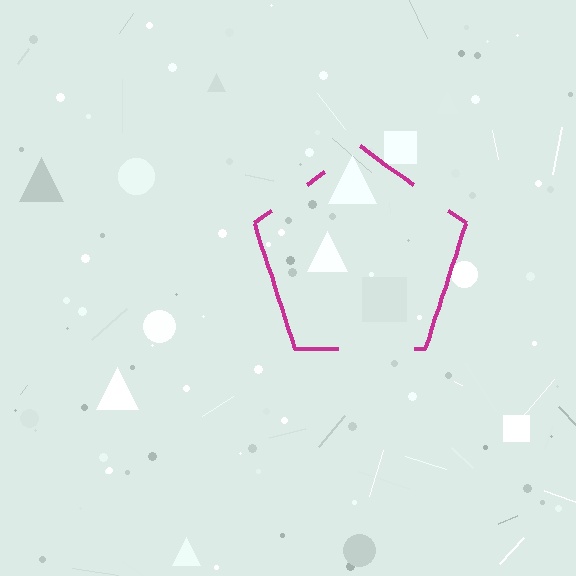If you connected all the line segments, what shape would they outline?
They would outline a pentagon.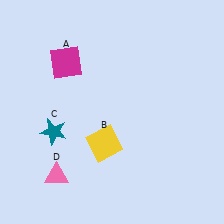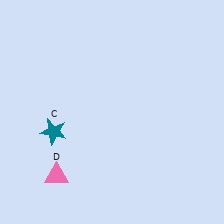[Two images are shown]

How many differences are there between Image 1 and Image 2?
There are 2 differences between the two images.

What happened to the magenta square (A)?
The magenta square (A) was removed in Image 2. It was in the top-left area of Image 1.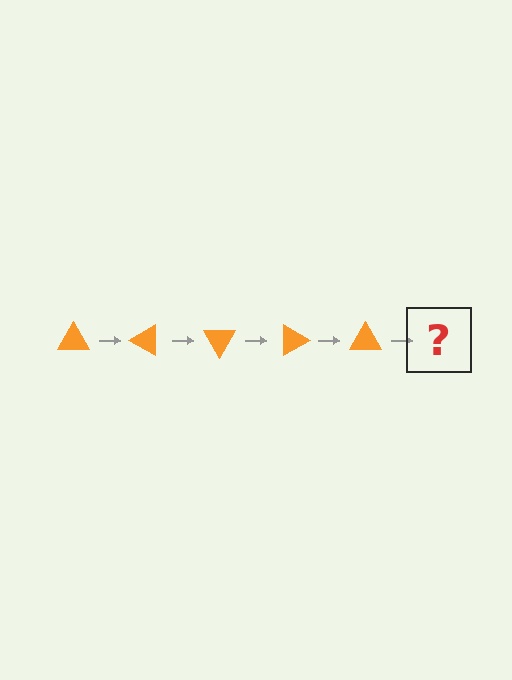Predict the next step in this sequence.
The next step is an orange triangle rotated 150 degrees.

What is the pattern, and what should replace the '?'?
The pattern is that the triangle rotates 30 degrees each step. The '?' should be an orange triangle rotated 150 degrees.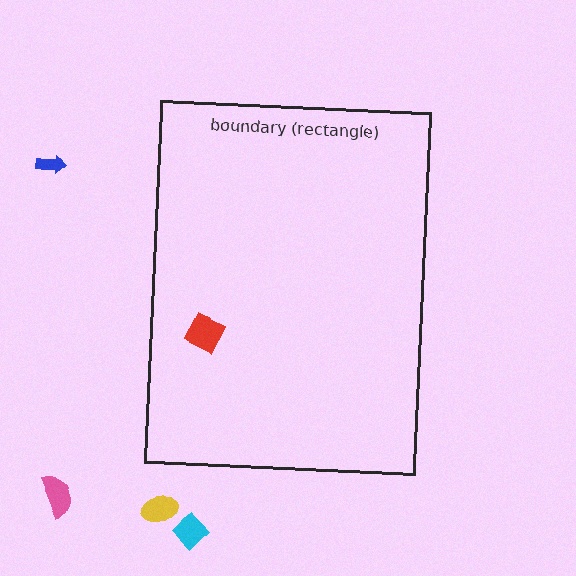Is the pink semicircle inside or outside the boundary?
Outside.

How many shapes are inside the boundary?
1 inside, 4 outside.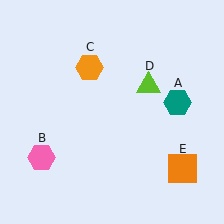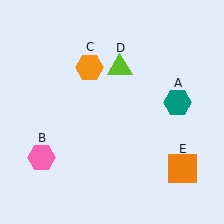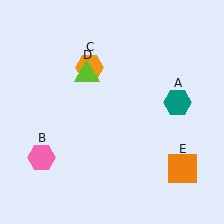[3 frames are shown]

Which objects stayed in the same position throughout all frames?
Teal hexagon (object A) and pink hexagon (object B) and orange hexagon (object C) and orange square (object E) remained stationary.